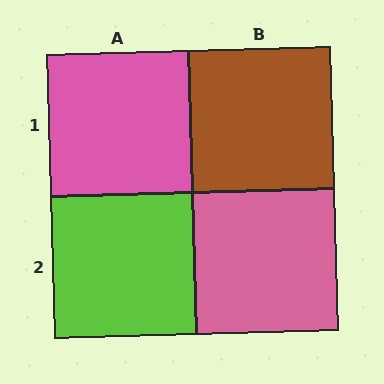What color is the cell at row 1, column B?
Brown.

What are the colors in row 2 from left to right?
Lime, pink.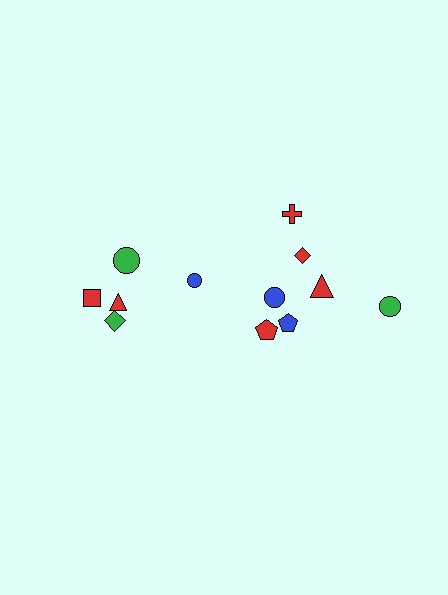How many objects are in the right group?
There are 7 objects.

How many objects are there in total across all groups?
There are 12 objects.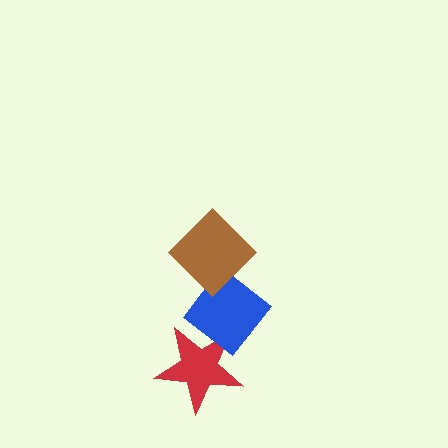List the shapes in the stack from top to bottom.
From top to bottom: the brown diamond, the blue diamond, the red star.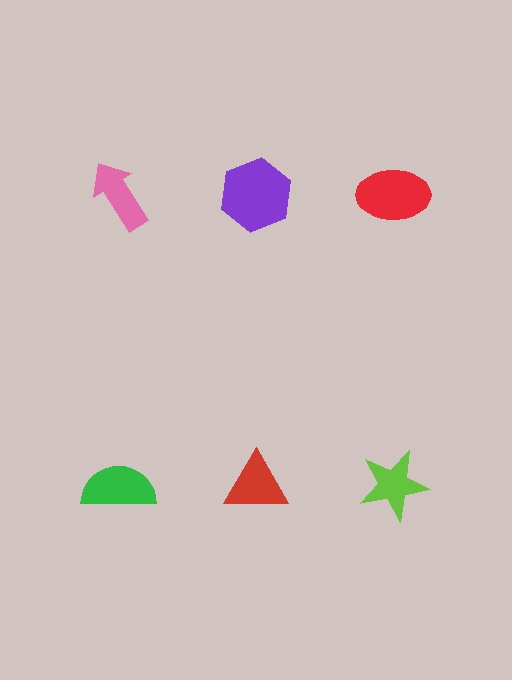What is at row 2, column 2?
A red triangle.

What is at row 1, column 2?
A purple hexagon.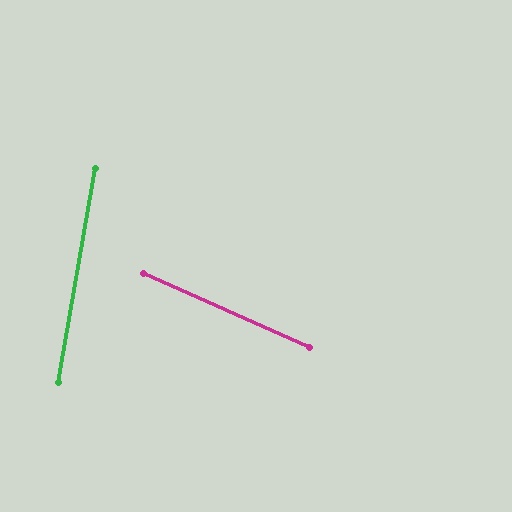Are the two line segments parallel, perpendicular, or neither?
Neither parallel nor perpendicular — they differ by about 76°.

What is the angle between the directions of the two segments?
Approximately 76 degrees.